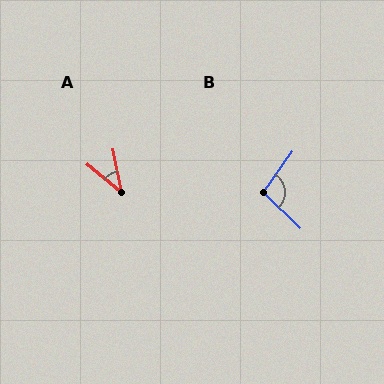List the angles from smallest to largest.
A (40°), B (99°).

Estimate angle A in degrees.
Approximately 40 degrees.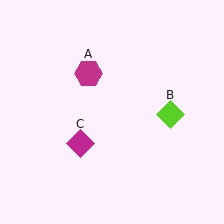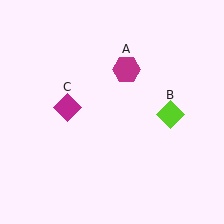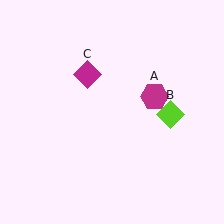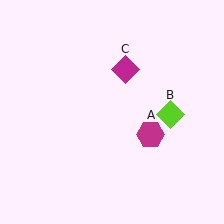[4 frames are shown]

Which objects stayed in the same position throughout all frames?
Lime diamond (object B) remained stationary.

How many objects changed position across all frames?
2 objects changed position: magenta hexagon (object A), magenta diamond (object C).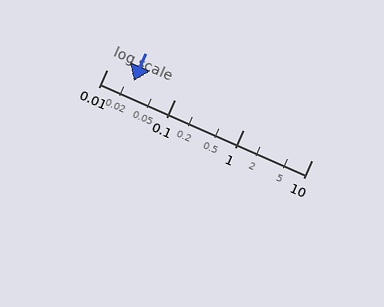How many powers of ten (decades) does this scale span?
The scale spans 3 decades, from 0.01 to 10.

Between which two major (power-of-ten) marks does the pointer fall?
The pointer is between 0.01 and 0.1.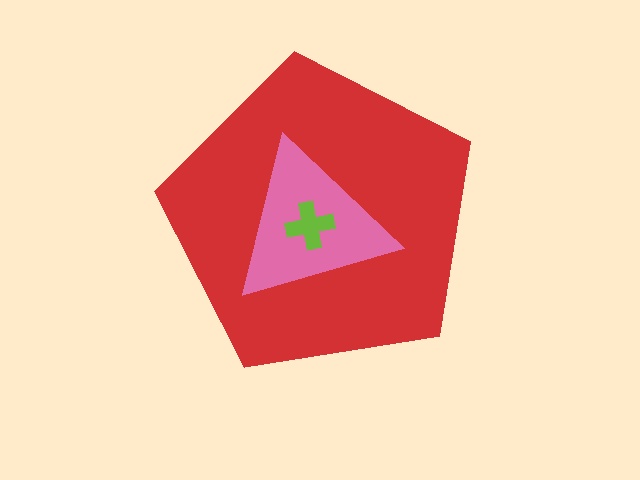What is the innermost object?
The lime cross.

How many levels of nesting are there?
3.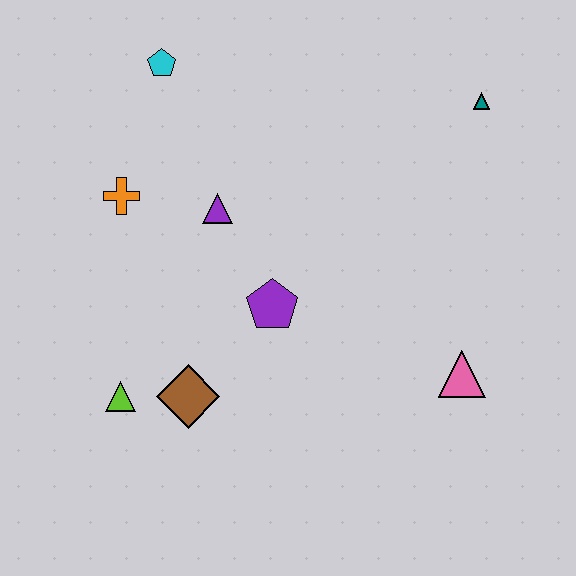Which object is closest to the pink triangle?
The purple pentagon is closest to the pink triangle.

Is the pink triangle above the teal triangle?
No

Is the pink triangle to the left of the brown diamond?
No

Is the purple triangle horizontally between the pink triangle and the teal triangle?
No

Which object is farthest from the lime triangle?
The teal triangle is farthest from the lime triangle.